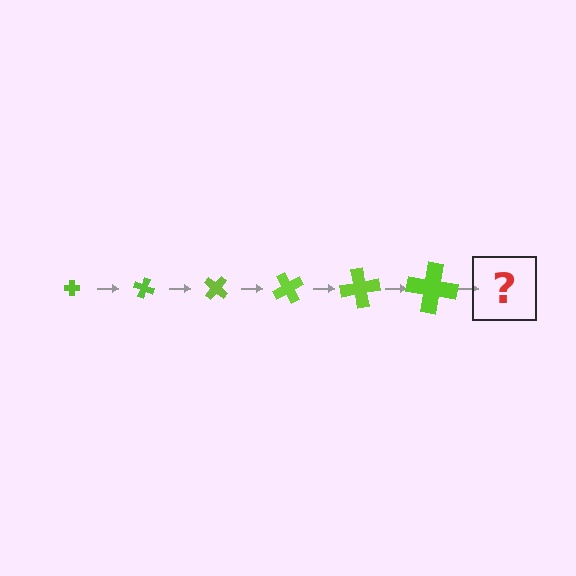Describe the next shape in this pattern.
It should be a cross, larger than the previous one and rotated 120 degrees from the start.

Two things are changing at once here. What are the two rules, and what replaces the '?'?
The two rules are that the cross grows larger each step and it rotates 20 degrees each step. The '?' should be a cross, larger than the previous one and rotated 120 degrees from the start.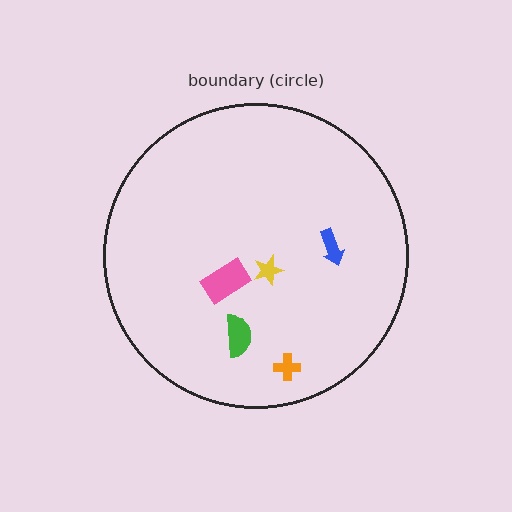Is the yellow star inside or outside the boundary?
Inside.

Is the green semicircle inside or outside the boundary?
Inside.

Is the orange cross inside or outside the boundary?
Inside.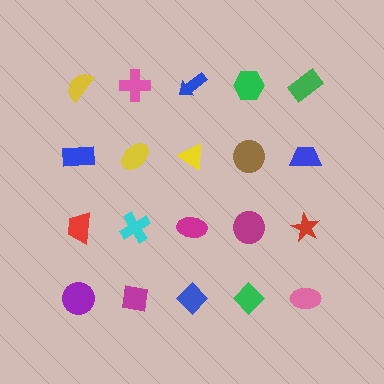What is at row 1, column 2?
A pink cross.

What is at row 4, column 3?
A blue diamond.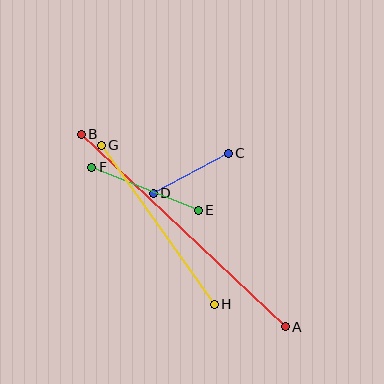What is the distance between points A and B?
The distance is approximately 280 pixels.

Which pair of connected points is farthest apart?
Points A and B are farthest apart.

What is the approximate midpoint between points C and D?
The midpoint is at approximately (191, 173) pixels.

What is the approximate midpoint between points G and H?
The midpoint is at approximately (158, 225) pixels.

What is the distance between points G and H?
The distance is approximately 195 pixels.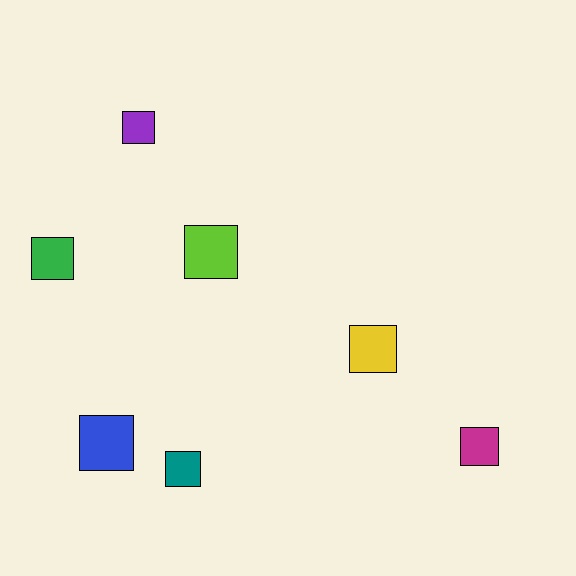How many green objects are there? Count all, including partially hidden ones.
There is 1 green object.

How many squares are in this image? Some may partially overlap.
There are 7 squares.